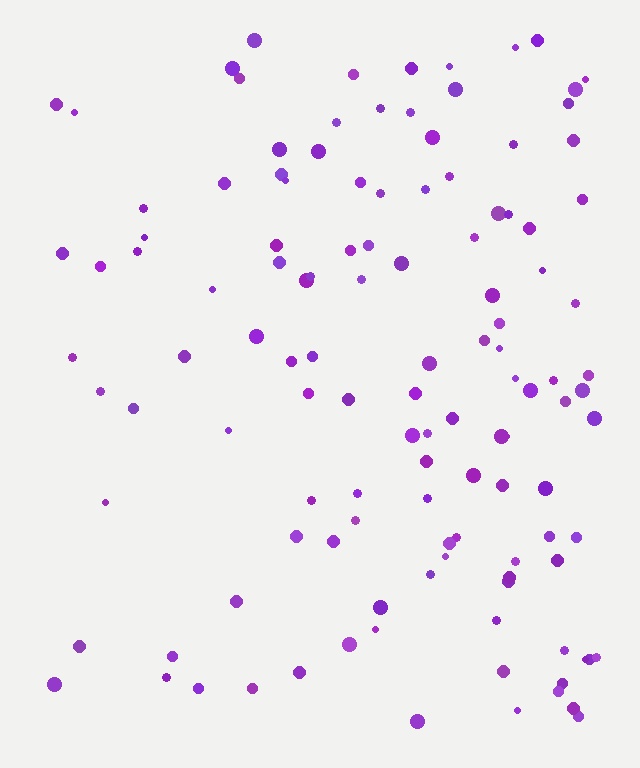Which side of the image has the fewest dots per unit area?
The left.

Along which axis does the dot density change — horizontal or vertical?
Horizontal.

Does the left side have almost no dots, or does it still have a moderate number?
Still a moderate number, just noticeably fewer than the right.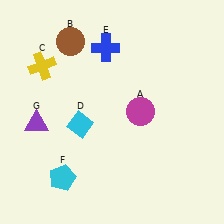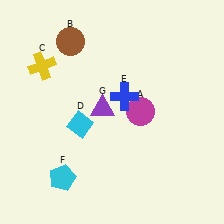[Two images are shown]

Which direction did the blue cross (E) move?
The blue cross (E) moved down.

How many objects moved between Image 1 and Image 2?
2 objects moved between the two images.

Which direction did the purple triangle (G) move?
The purple triangle (G) moved right.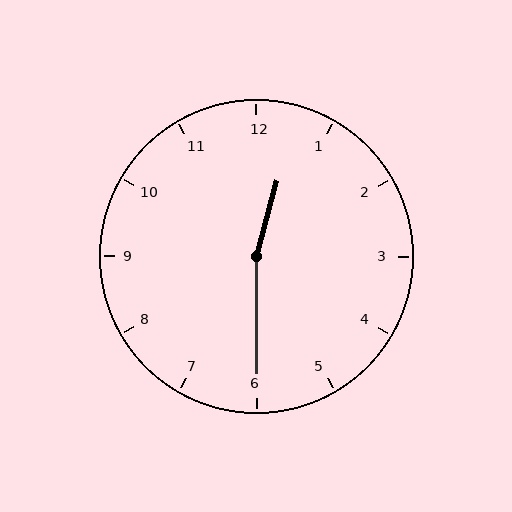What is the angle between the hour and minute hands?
Approximately 165 degrees.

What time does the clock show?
12:30.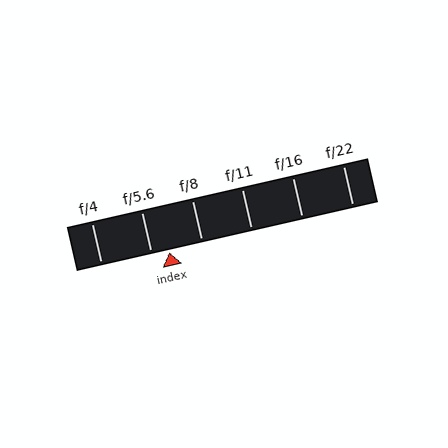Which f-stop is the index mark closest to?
The index mark is closest to f/5.6.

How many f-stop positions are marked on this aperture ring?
There are 6 f-stop positions marked.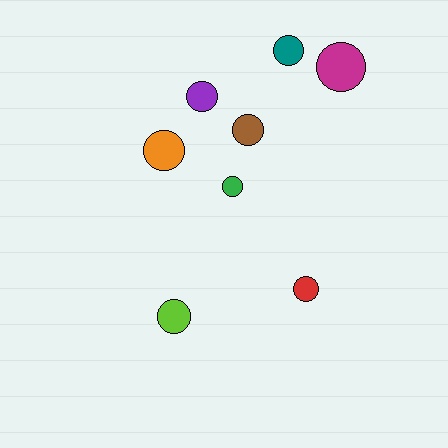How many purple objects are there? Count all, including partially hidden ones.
There is 1 purple object.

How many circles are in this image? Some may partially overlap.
There are 8 circles.